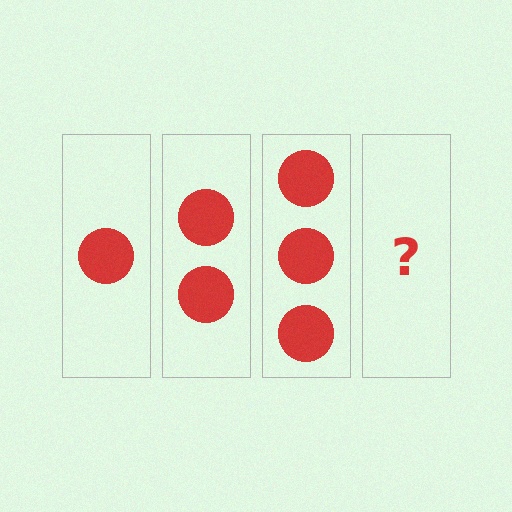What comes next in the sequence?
The next element should be 4 circles.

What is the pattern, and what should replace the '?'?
The pattern is that each step adds one more circle. The '?' should be 4 circles.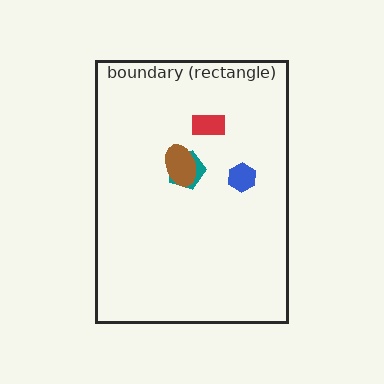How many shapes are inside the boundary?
4 inside, 0 outside.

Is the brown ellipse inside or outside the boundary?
Inside.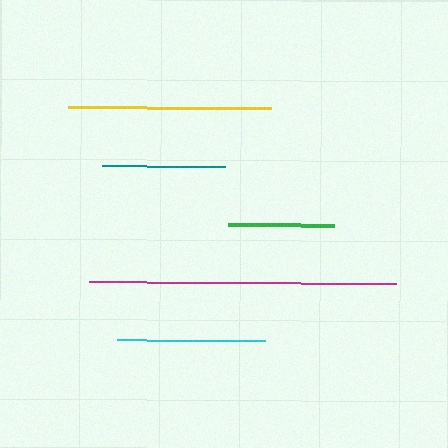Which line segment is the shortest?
The green line is the shortest at approximately 107 pixels.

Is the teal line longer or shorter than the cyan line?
The cyan line is longer than the teal line.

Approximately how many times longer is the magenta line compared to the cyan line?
The magenta line is approximately 2.1 times the length of the cyan line.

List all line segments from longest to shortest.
From longest to shortest: magenta, yellow, cyan, teal, green.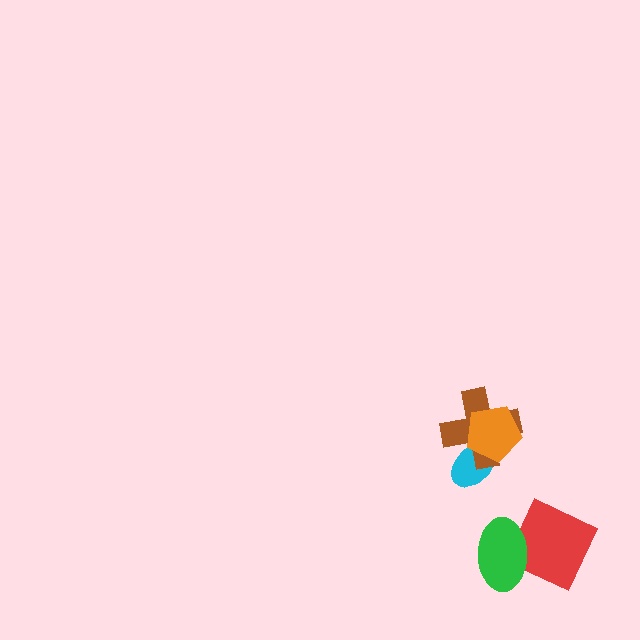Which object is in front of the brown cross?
The orange pentagon is in front of the brown cross.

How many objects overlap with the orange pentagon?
2 objects overlap with the orange pentagon.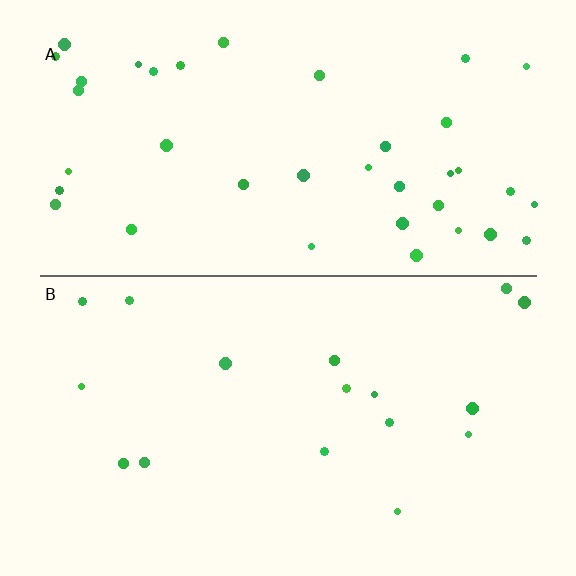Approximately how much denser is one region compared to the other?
Approximately 2.3× — region A over region B.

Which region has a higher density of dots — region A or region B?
A (the top).